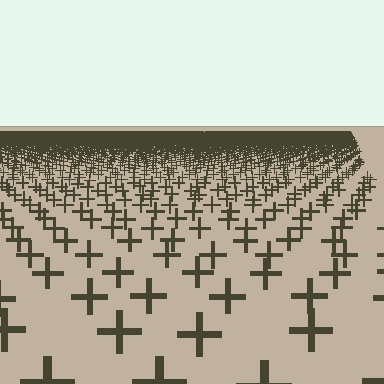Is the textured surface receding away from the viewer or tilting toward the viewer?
The surface is receding away from the viewer. Texture elements get smaller and denser toward the top.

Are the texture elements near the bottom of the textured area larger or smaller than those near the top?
Larger. Near the bottom, elements are closer to the viewer and appear at a bigger on-screen size.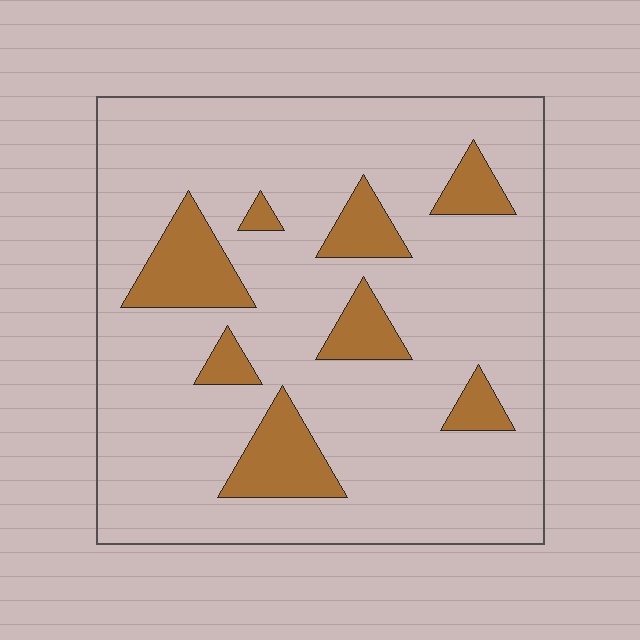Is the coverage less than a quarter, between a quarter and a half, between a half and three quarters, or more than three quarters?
Less than a quarter.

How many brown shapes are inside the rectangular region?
8.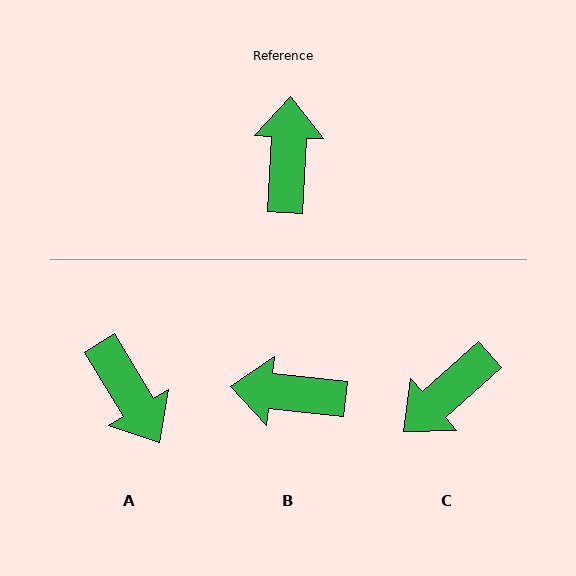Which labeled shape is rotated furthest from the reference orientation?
A, about 146 degrees away.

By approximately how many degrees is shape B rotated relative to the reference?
Approximately 87 degrees counter-clockwise.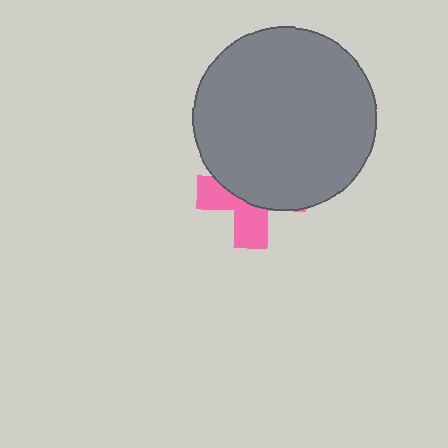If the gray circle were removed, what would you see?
You would see the complete pink cross.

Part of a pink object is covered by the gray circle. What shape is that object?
It is a cross.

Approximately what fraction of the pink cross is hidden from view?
Roughly 60% of the pink cross is hidden behind the gray circle.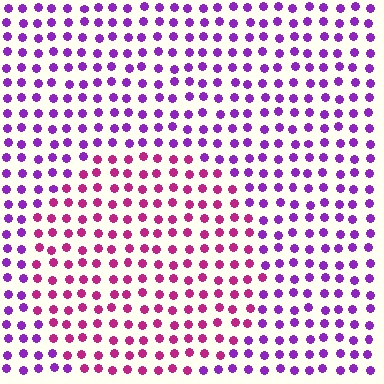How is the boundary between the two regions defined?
The boundary is defined purely by a slight shift in hue (about 41 degrees). Spacing, size, and orientation are identical on both sides.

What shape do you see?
I see a circle.